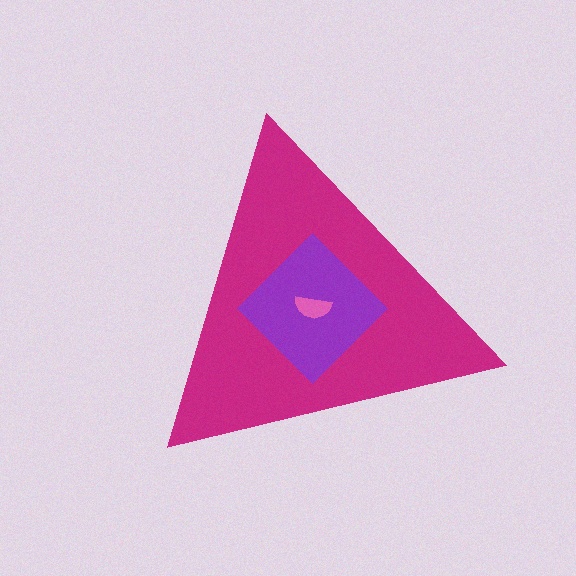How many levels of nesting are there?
3.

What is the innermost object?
The pink semicircle.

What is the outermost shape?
The magenta triangle.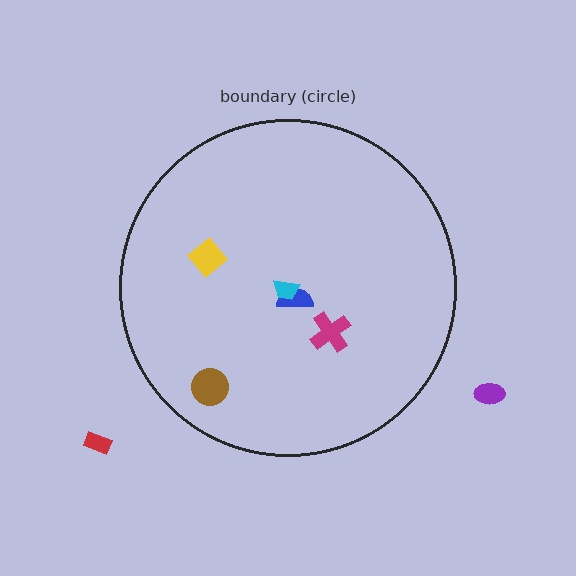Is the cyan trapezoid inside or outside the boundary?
Inside.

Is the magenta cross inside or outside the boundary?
Inside.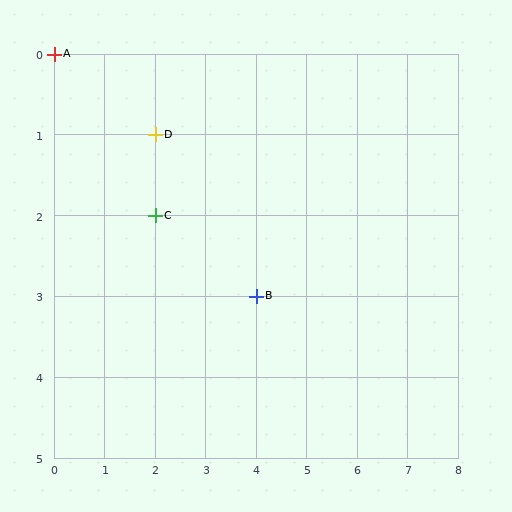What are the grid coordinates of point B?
Point B is at grid coordinates (4, 3).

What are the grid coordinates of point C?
Point C is at grid coordinates (2, 2).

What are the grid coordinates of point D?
Point D is at grid coordinates (2, 1).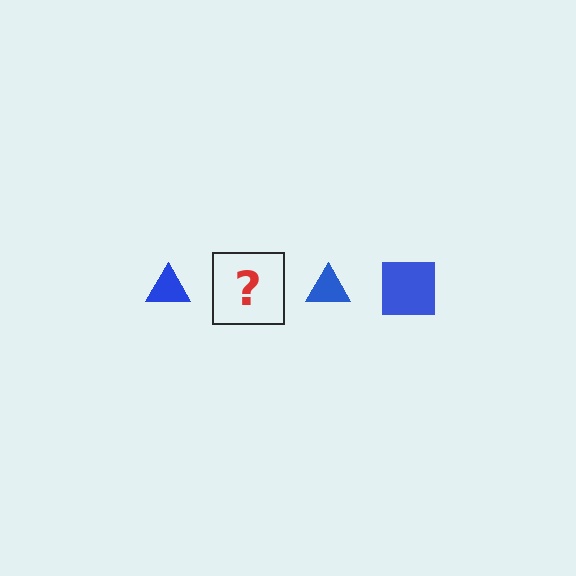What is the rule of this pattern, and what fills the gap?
The rule is that the pattern cycles through triangle, square shapes in blue. The gap should be filled with a blue square.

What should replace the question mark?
The question mark should be replaced with a blue square.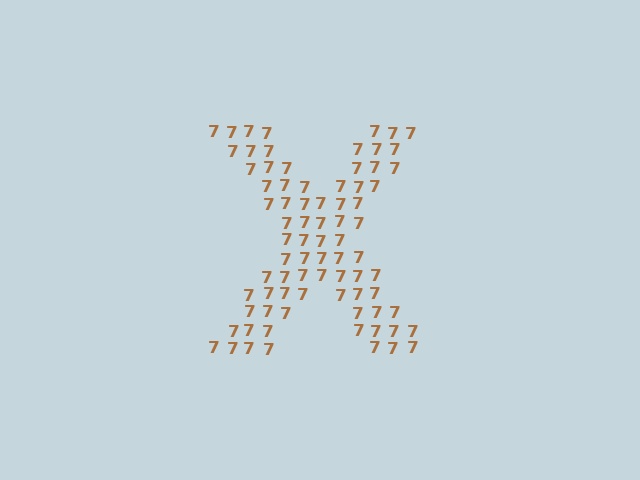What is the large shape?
The large shape is the letter X.